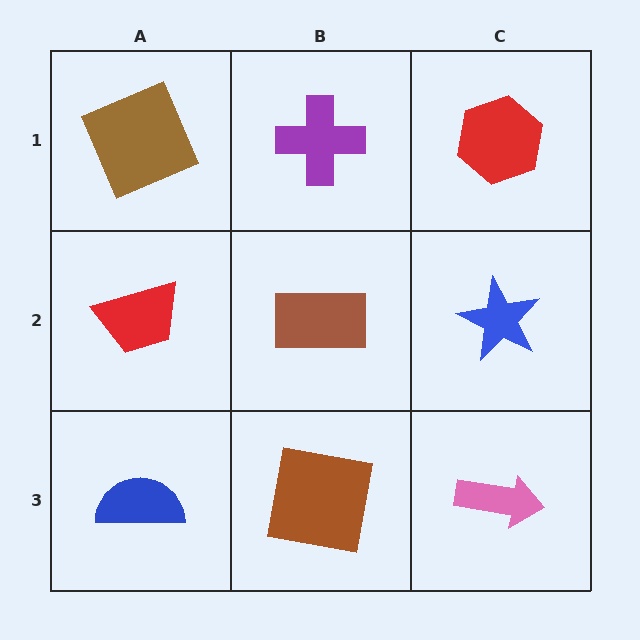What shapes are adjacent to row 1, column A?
A red trapezoid (row 2, column A), a purple cross (row 1, column B).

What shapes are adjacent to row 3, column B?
A brown rectangle (row 2, column B), a blue semicircle (row 3, column A), a pink arrow (row 3, column C).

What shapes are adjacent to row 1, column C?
A blue star (row 2, column C), a purple cross (row 1, column B).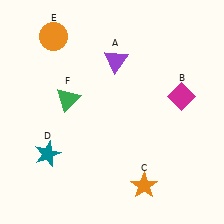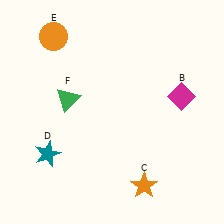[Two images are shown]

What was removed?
The purple triangle (A) was removed in Image 2.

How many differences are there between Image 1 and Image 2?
There is 1 difference between the two images.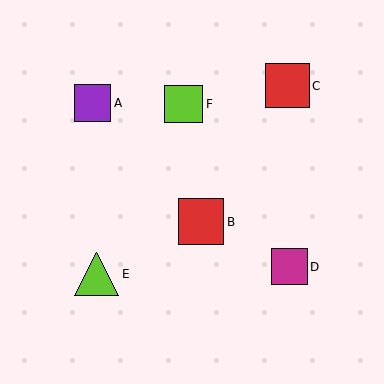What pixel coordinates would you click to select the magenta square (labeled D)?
Click at (290, 267) to select the magenta square D.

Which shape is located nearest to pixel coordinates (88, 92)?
The purple square (labeled A) at (92, 103) is nearest to that location.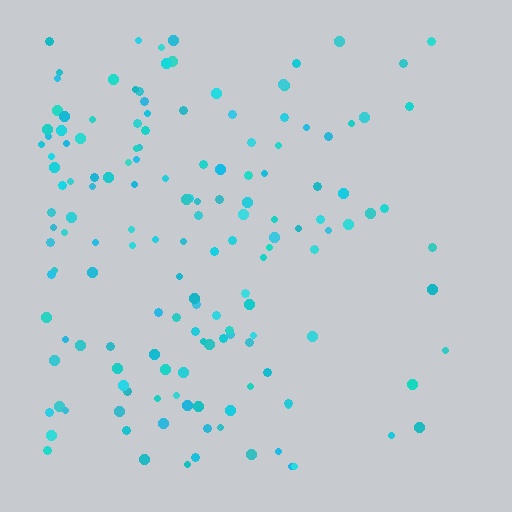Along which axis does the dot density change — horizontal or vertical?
Horizontal.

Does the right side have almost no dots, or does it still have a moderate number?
Still a moderate number, just noticeably fewer than the left.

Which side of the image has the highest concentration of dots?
The left.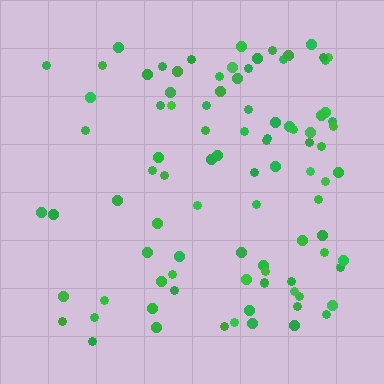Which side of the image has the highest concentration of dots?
The right.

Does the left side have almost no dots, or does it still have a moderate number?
Still a moderate number, just noticeably fewer than the right.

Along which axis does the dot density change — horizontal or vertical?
Horizontal.